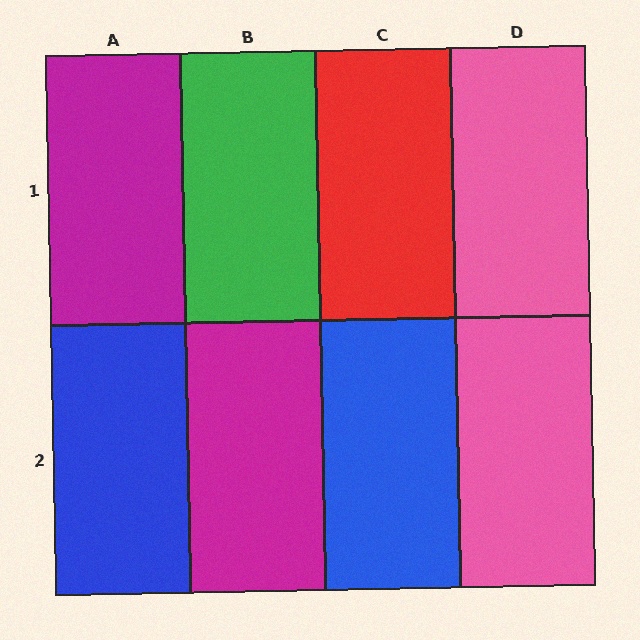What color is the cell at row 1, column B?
Green.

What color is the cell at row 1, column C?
Red.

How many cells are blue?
2 cells are blue.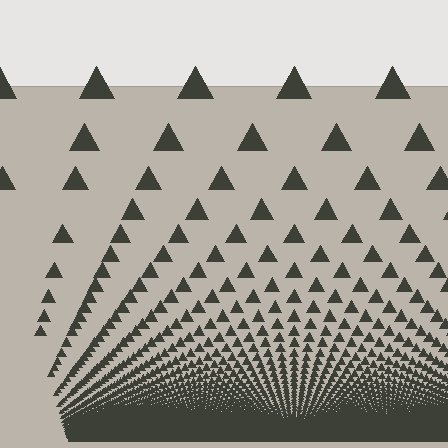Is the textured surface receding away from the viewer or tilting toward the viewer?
The surface appears to tilt toward the viewer. Texture elements get larger and sparser toward the top.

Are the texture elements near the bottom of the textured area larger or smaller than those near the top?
Smaller. The gradient is inverted — elements near the bottom are smaller and denser.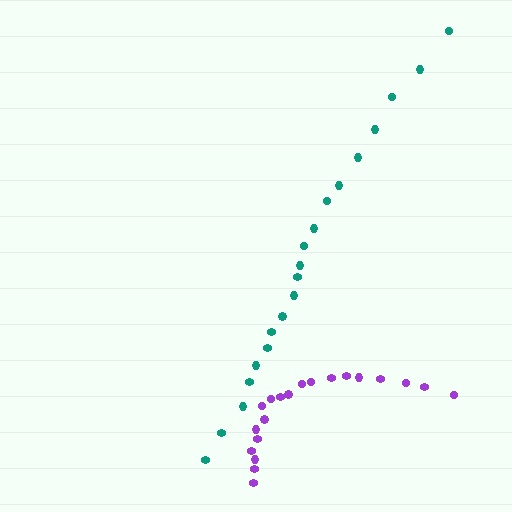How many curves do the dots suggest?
There are 2 distinct paths.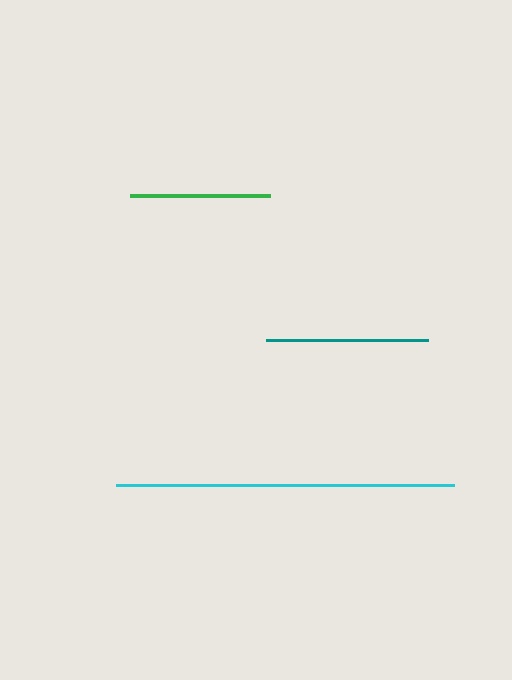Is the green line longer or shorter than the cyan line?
The cyan line is longer than the green line.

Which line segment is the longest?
The cyan line is the longest at approximately 338 pixels.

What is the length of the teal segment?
The teal segment is approximately 161 pixels long.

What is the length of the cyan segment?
The cyan segment is approximately 338 pixels long.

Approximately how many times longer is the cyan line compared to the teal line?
The cyan line is approximately 2.1 times the length of the teal line.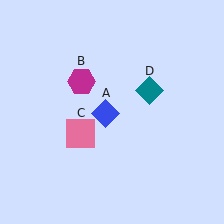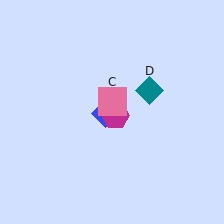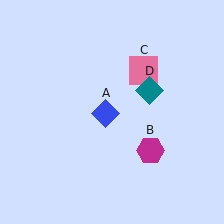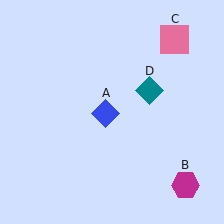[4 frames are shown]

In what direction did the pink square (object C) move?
The pink square (object C) moved up and to the right.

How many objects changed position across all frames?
2 objects changed position: magenta hexagon (object B), pink square (object C).